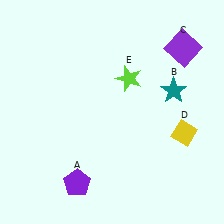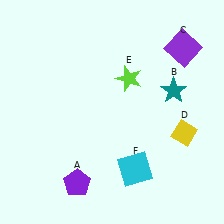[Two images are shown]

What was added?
A cyan square (F) was added in Image 2.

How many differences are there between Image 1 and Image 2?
There is 1 difference between the two images.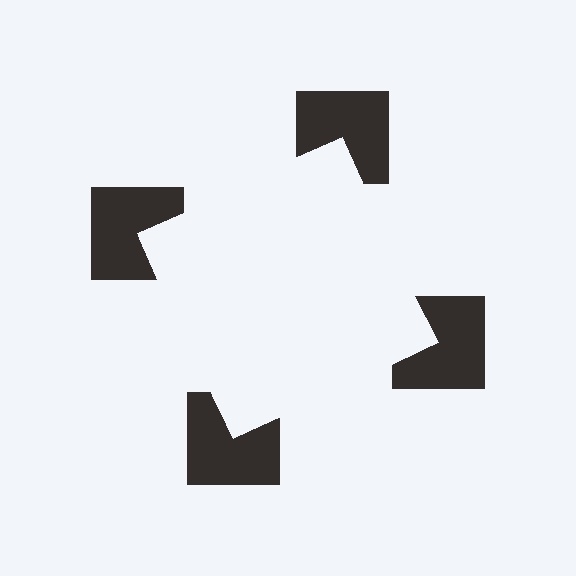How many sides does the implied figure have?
4 sides.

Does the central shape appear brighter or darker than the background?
It typically appears slightly brighter than the background, even though no actual brightness change is drawn.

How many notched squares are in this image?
There are 4 — one at each vertex of the illusory square.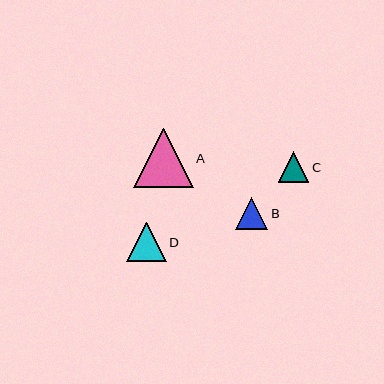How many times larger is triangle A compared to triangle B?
Triangle A is approximately 1.8 times the size of triangle B.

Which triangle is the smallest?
Triangle C is the smallest with a size of approximately 31 pixels.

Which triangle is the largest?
Triangle A is the largest with a size of approximately 60 pixels.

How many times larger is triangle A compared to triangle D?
Triangle A is approximately 1.5 times the size of triangle D.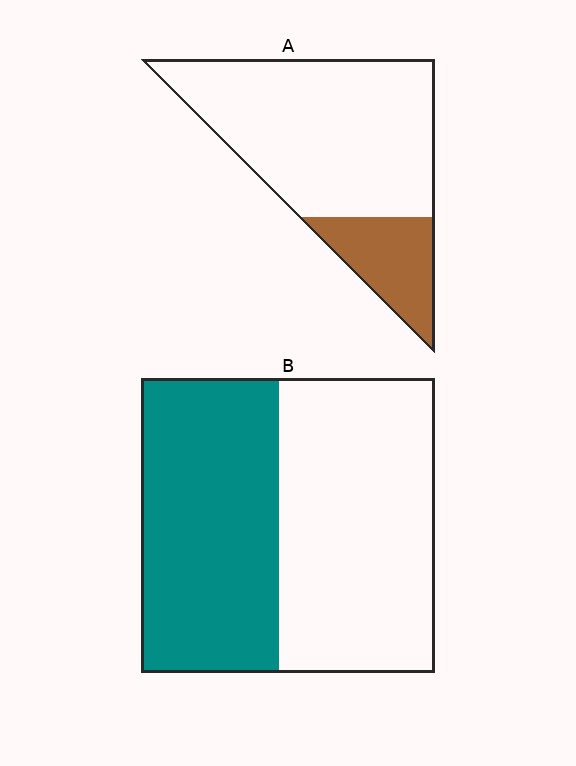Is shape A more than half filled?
No.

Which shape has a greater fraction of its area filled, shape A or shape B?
Shape B.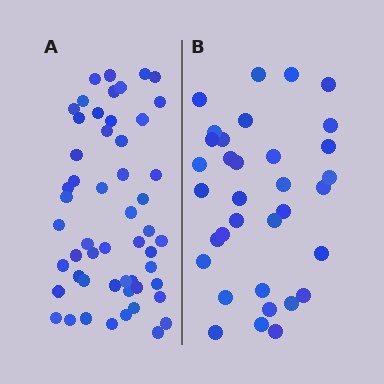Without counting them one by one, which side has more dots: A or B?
Region A (the left region) has more dots.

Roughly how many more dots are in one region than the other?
Region A has approximately 20 more dots than region B.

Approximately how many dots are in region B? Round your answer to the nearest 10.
About 30 dots. (The exact count is 34, which rounds to 30.)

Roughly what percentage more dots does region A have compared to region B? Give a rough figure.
About 55% more.